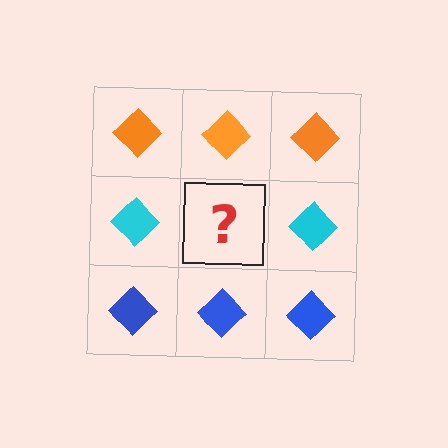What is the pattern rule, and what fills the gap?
The rule is that each row has a consistent color. The gap should be filled with a cyan diamond.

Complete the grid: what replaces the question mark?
The question mark should be replaced with a cyan diamond.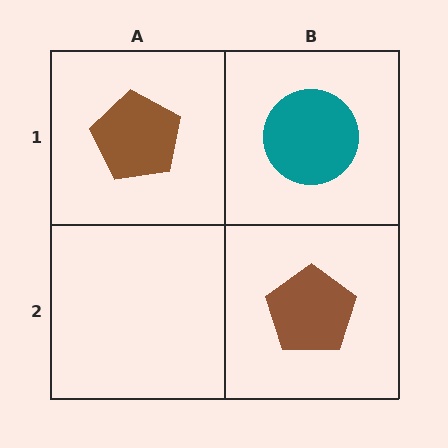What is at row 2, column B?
A brown pentagon.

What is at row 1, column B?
A teal circle.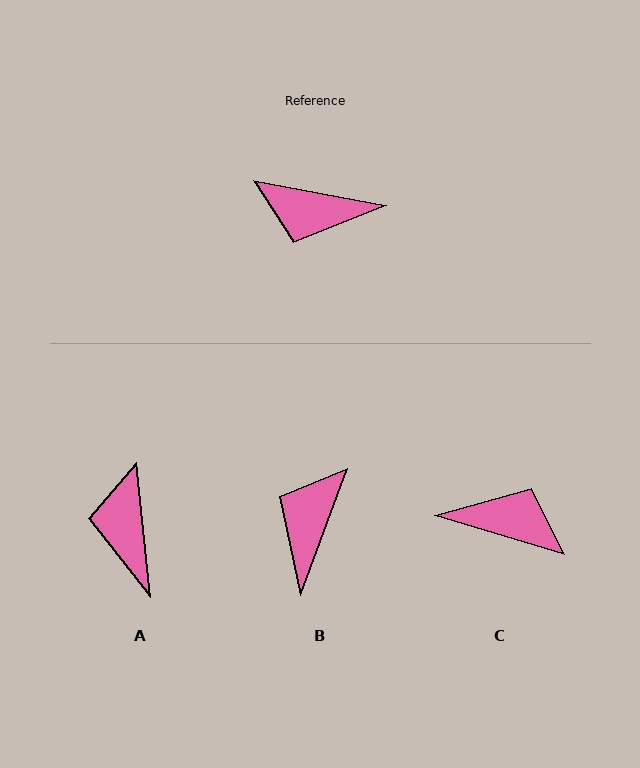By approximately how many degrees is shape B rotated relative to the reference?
Approximately 100 degrees clockwise.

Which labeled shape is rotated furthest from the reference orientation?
C, about 174 degrees away.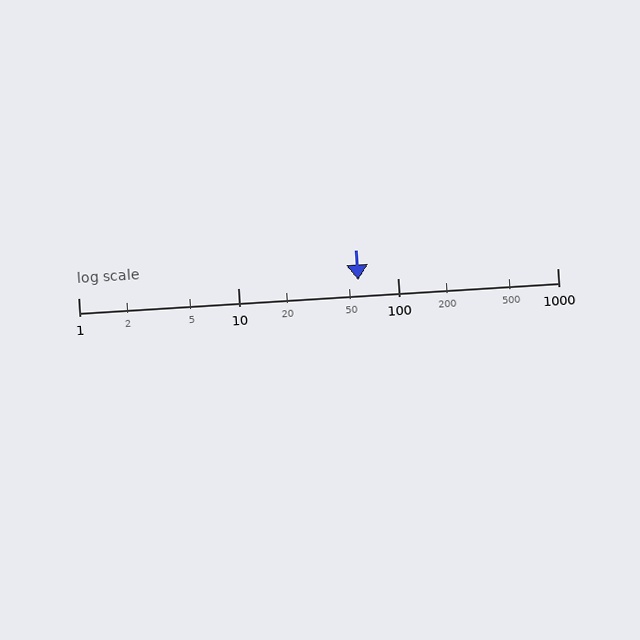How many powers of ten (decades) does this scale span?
The scale spans 3 decades, from 1 to 1000.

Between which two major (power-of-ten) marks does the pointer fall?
The pointer is between 10 and 100.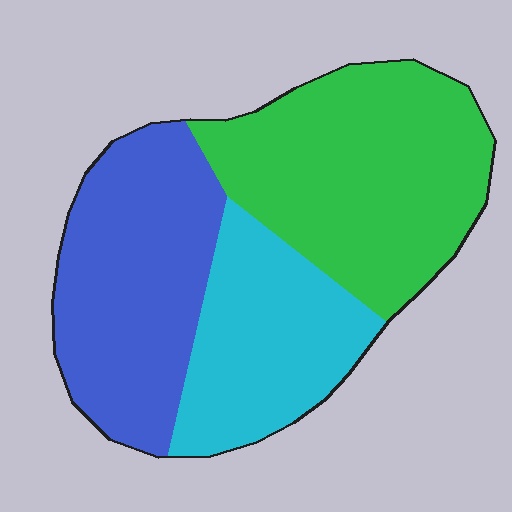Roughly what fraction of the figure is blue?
Blue takes up about one third (1/3) of the figure.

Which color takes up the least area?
Cyan, at roughly 25%.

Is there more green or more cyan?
Green.